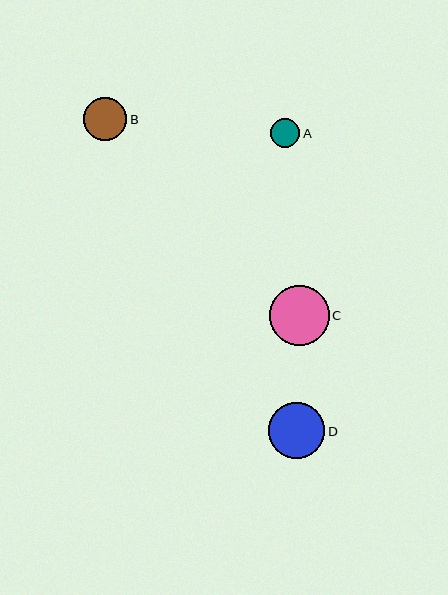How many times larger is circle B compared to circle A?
Circle B is approximately 1.5 times the size of circle A.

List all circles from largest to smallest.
From largest to smallest: C, D, B, A.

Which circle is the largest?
Circle C is the largest with a size of approximately 60 pixels.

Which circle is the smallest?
Circle A is the smallest with a size of approximately 29 pixels.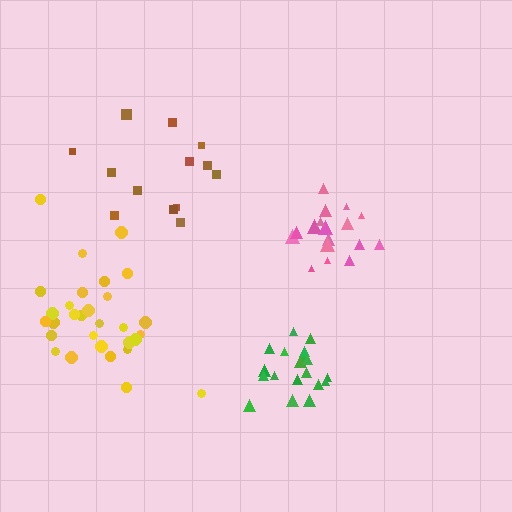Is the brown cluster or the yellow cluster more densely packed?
Yellow.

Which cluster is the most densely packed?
Green.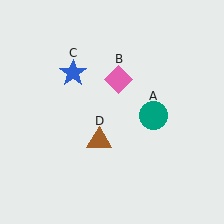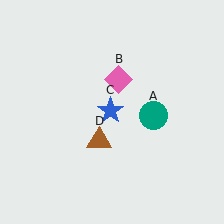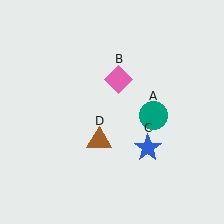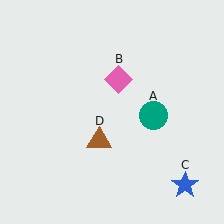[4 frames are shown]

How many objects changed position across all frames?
1 object changed position: blue star (object C).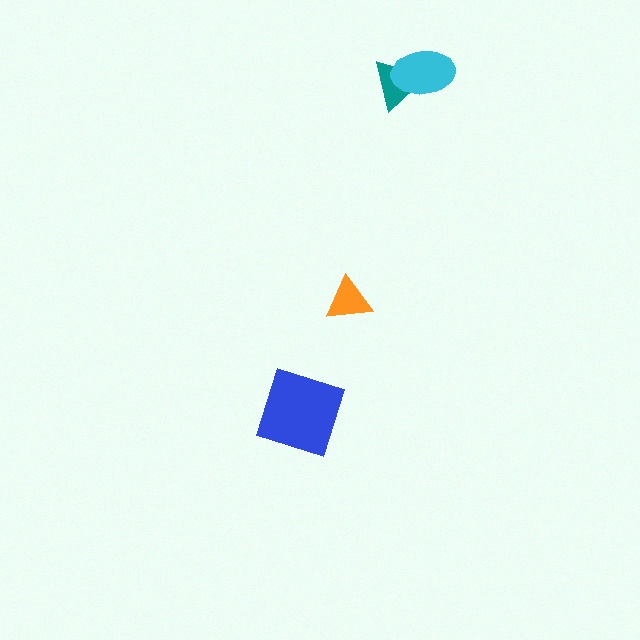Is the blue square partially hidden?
No, no other shape covers it.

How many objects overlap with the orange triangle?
0 objects overlap with the orange triangle.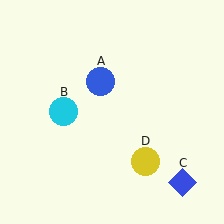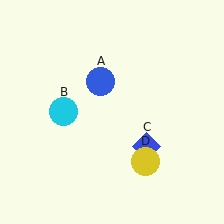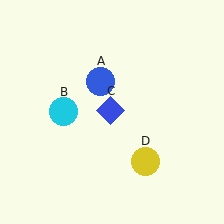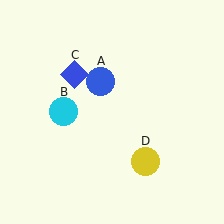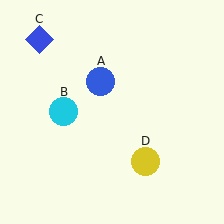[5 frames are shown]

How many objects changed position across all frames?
1 object changed position: blue diamond (object C).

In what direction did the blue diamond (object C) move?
The blue diamond (object C) moved up and to the left.